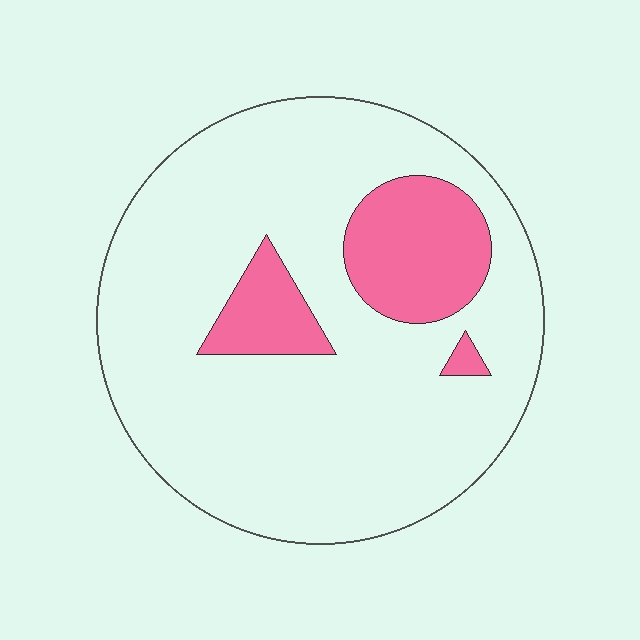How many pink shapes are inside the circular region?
3.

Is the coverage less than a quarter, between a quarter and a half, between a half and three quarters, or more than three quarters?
Less than a quarter.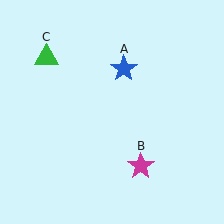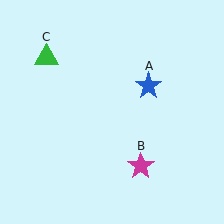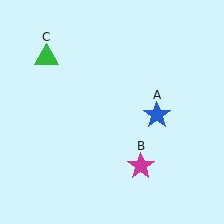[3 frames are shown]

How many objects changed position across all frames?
1 object changed position: blue star (object A).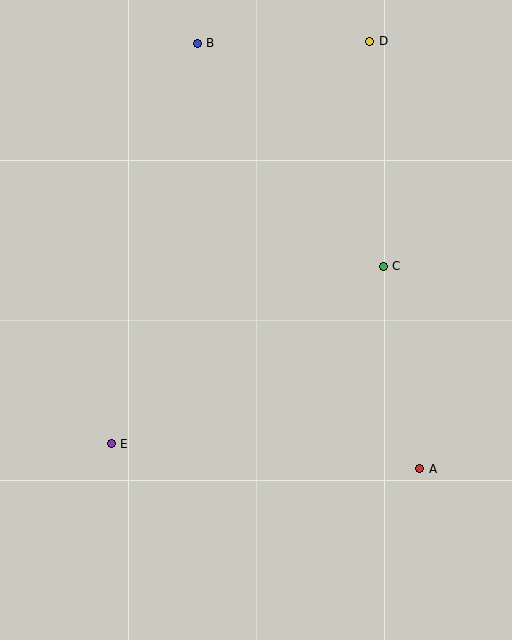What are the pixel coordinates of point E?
Point E is at (111, 444).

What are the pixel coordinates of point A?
Point A is at (420, 469).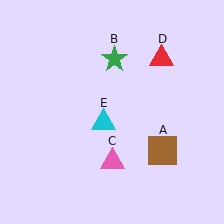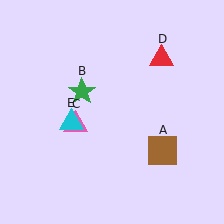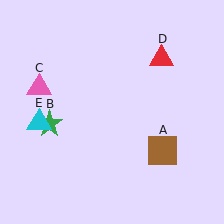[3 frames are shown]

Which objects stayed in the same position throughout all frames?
Brown square (object A) and red triangle (object D) remained stationary.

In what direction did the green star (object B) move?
The green star (object B) moved down and to the left.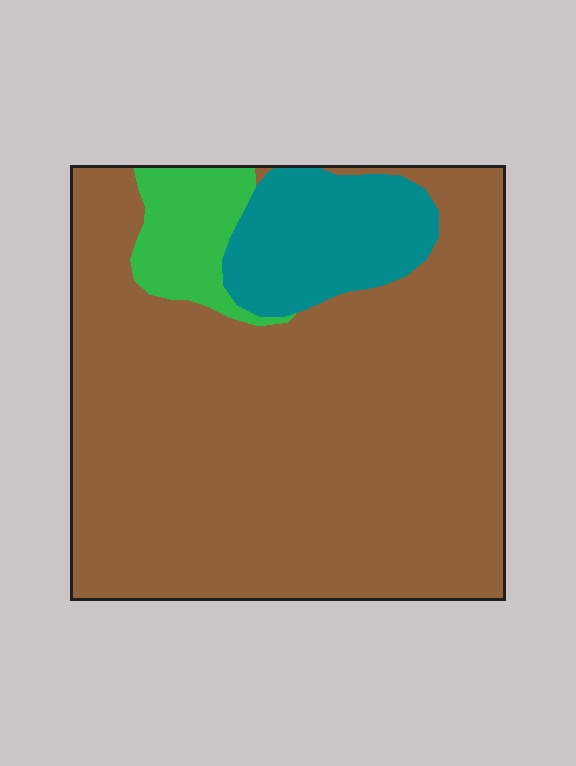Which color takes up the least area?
Green, at roughly 5%.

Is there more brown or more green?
Brown.